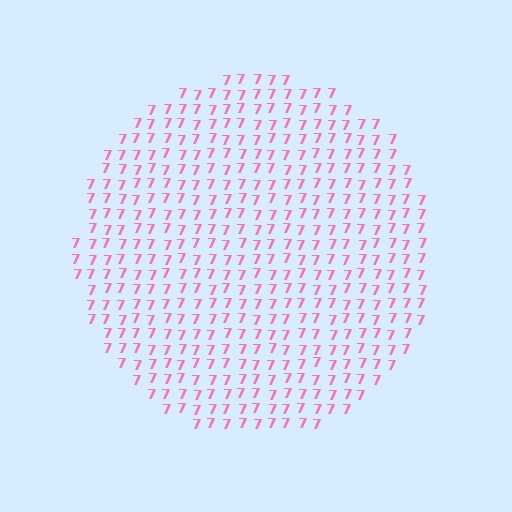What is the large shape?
The large shape is a circle.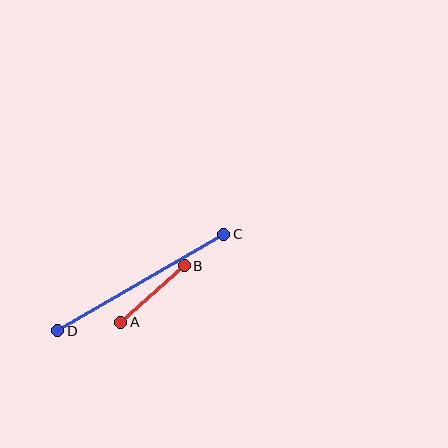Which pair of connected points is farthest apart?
Points C and D are farthest apart.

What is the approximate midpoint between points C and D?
The midpoint is at approximately (141, 283) pixels.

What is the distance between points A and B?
The distance is approximately 85 pixels.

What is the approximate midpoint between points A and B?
The midpoint is at approximately (152, 294) pixels.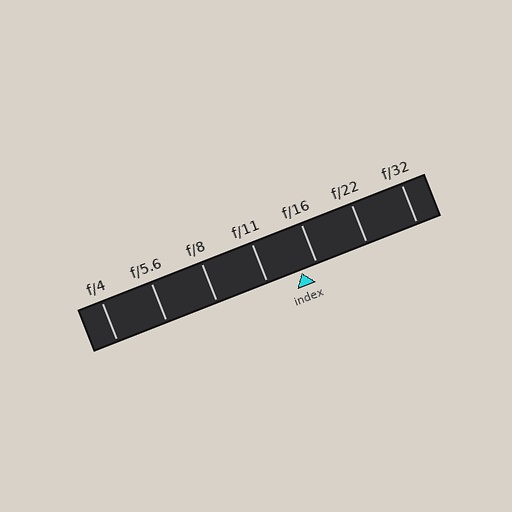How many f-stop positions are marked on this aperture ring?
There are 7 f-stop positions marked.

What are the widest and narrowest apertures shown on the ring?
The widest aperture shown is f/4 and the narrowest is f/32.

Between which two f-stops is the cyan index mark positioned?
The index mark is between f/11 and f/16.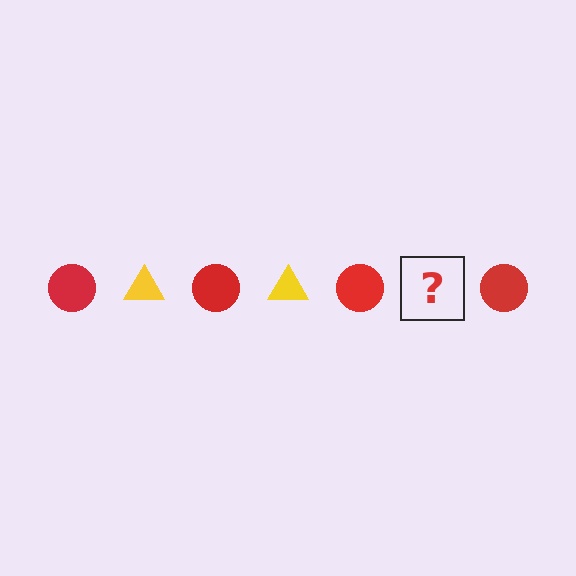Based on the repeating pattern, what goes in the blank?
The blank should be a yellow triangle.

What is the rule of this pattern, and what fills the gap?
The rule is that the pattern alternates between red circle and yellow triangle. The gap should be filled with a yellow triangle.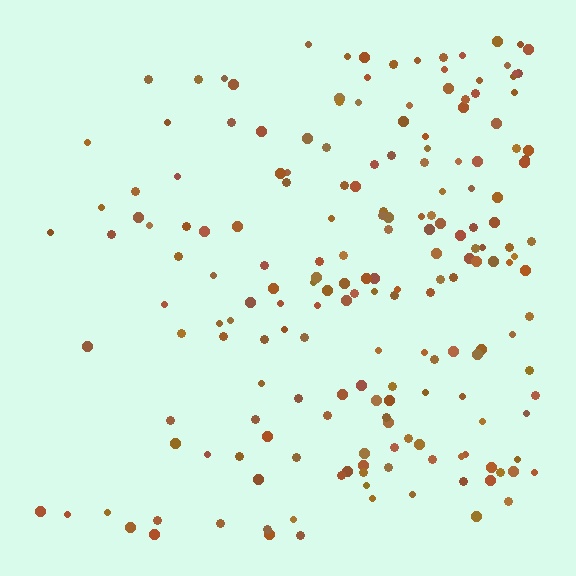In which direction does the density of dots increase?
From left to right, with the right side densest.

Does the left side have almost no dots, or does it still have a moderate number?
Still a moderate number, just noticeably fewer than the right.